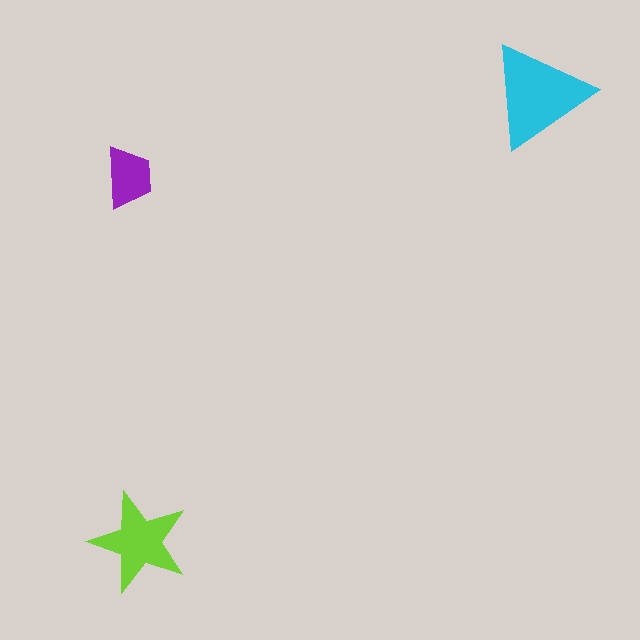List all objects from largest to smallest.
The cyan triangle, the lime star, the purple trapezoid.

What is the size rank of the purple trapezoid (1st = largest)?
3rd.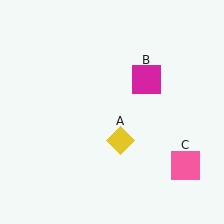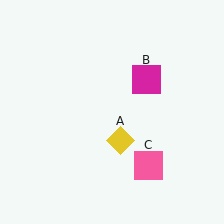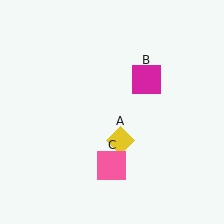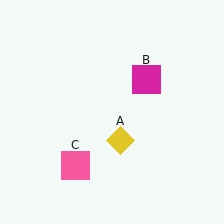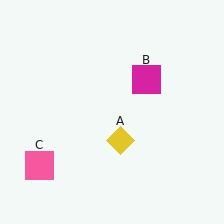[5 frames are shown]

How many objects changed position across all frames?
1 object changed position: pink square (object C).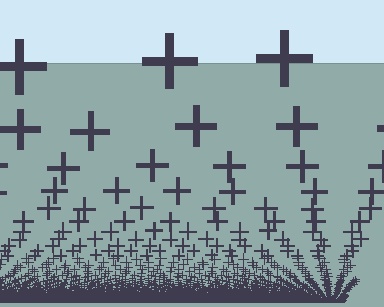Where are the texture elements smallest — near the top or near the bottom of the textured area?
Near the bottom.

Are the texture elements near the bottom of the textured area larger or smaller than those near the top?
Smaller. The gradient is inverted — elements near the bottom are smaller and denser.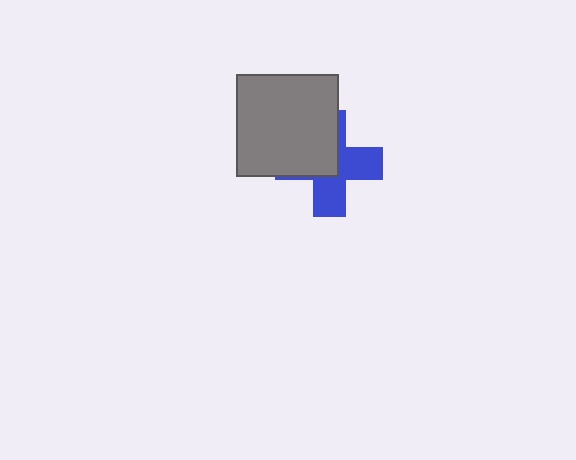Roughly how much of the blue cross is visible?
About half of it is visible (roughly 51%).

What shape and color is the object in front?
The object in front is a gray square.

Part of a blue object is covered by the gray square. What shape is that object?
It is a cross.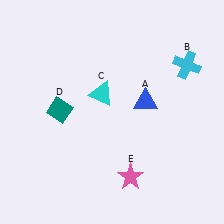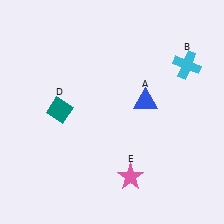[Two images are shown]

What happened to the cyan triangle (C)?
The cyan triangle (C) was removed in Image 2. It was in the top-left area of Image 1.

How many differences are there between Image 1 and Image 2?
There is 1 difference between the two images.